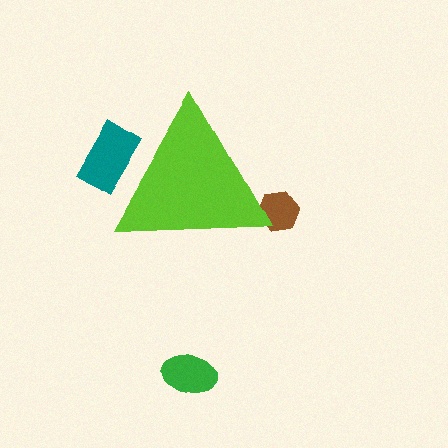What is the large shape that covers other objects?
A lime triangle.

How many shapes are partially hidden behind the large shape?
2 shapes are partially hidden.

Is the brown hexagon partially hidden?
Yes, the brown hexagon is partially hidden behind the lime triangle.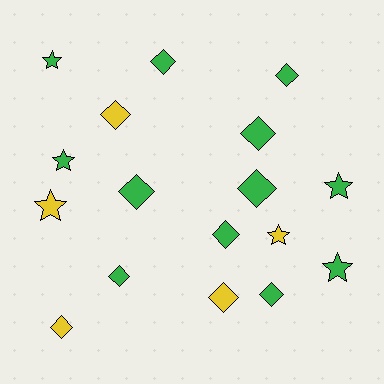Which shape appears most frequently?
Diamond, with 11 objects.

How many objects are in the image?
There are 17 objects.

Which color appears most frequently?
Green, with 12 objects.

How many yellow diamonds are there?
There are 3 yellow diamonds.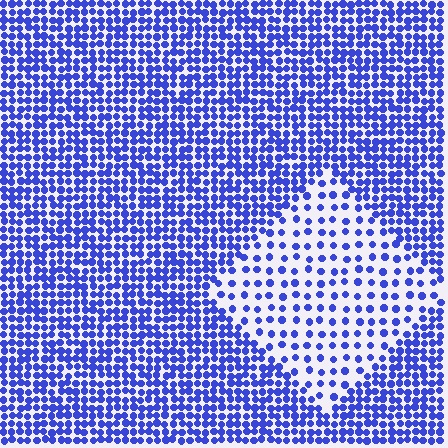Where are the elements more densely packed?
The elements are more densely packed outside the diamond boundary.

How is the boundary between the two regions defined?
The boundary is defined by a change in element density (approximately 2.4x ratio). All elements are the same color, size, and shape.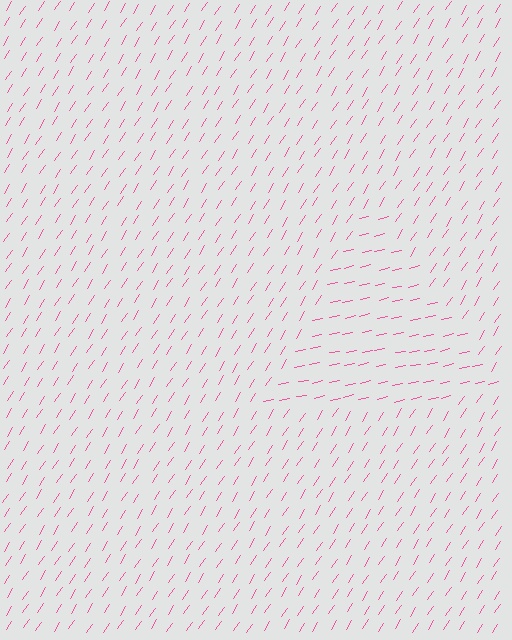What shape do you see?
I see a triangle.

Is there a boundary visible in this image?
Yes, there is a texture boundary formed by a change in line orientation.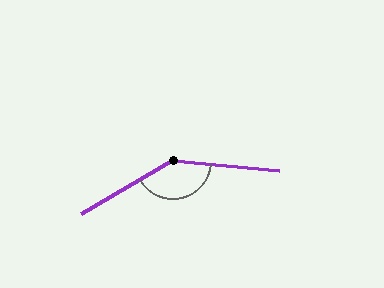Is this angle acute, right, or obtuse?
It is obtuse.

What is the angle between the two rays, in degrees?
Approximately 144 degrees.